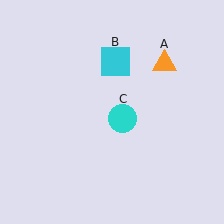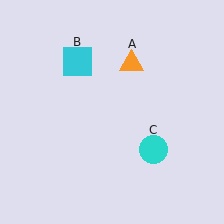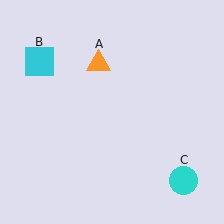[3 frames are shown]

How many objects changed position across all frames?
3 objects changed position: orange triangle (object A), cyan square (object B), cyan circle (object C).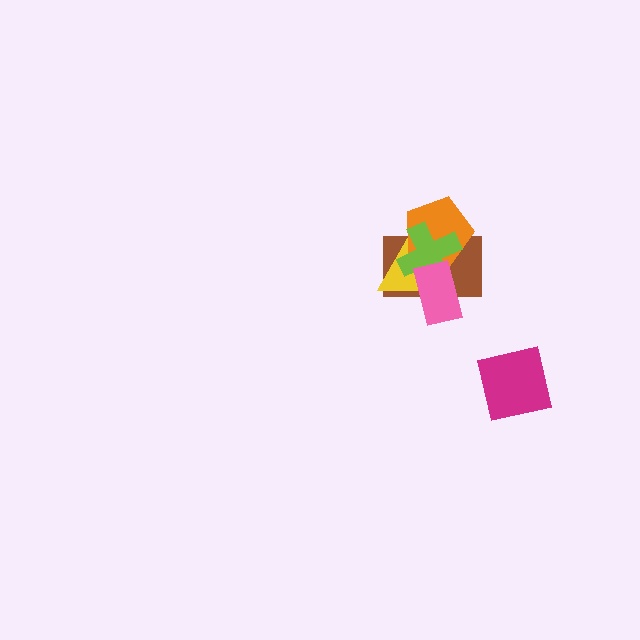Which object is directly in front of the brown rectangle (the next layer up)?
The yellow triangle is directly in front of the brown rectangle.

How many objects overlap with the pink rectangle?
3 objects overlap with the pink rectangle.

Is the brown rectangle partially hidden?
Yes, it is partially covered by another shape.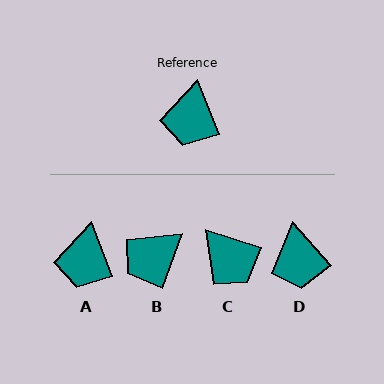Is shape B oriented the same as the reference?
No, it is off by about 41 degrees.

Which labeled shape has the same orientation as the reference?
A.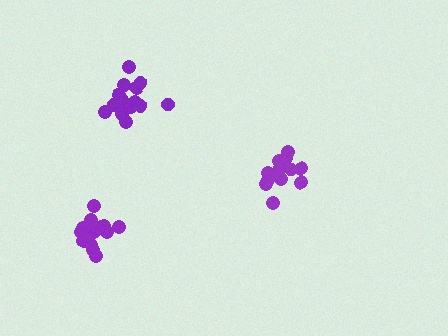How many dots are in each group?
Group 1: 13 dots, Group 2: 16 dots, Group 3: 16 dots (45 total).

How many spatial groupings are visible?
There are 3 spatial groupings.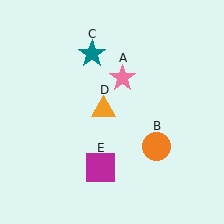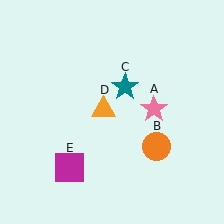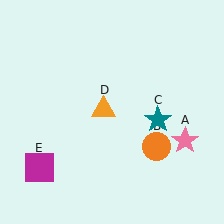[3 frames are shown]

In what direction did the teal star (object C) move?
The teal star (object C) moved down and to the right.